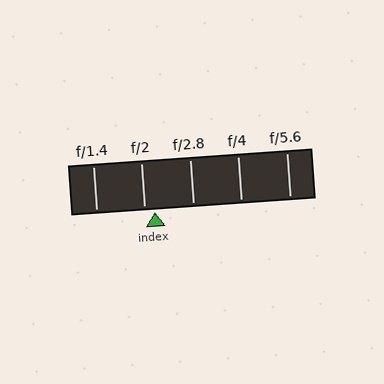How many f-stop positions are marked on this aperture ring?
There are 5 f-stop positions marked.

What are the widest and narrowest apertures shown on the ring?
The widest aperture shown is f/1.4 and the narrowest is f/5.6.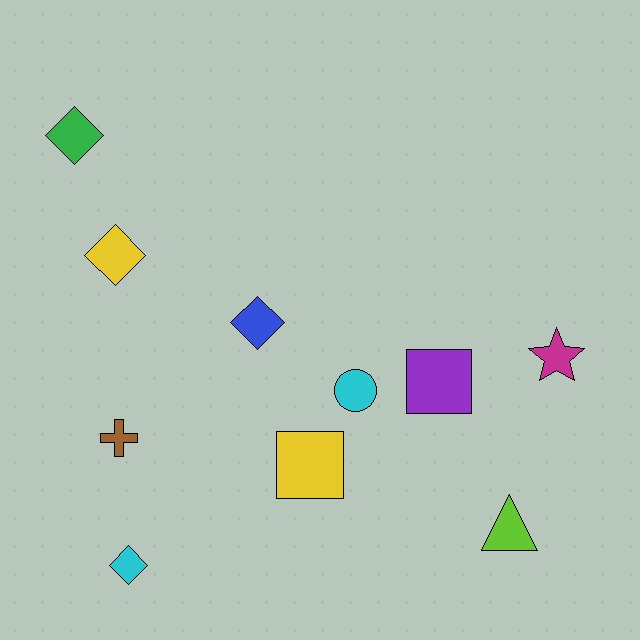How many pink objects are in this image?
There are no pink objects.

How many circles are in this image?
There is 1 circle.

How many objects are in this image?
There are 10 objects.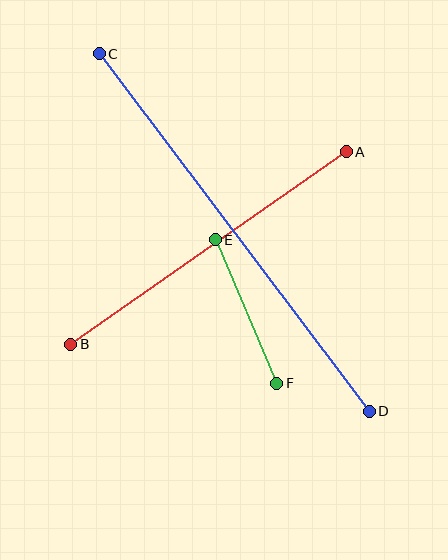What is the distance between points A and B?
The distance is approximately 336 pixels.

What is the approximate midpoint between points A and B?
The midpoint is at approximately (208, 248) pixels.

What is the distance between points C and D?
The distance is approximately 448 pixels.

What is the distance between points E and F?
The distance is approximately 156 pixels.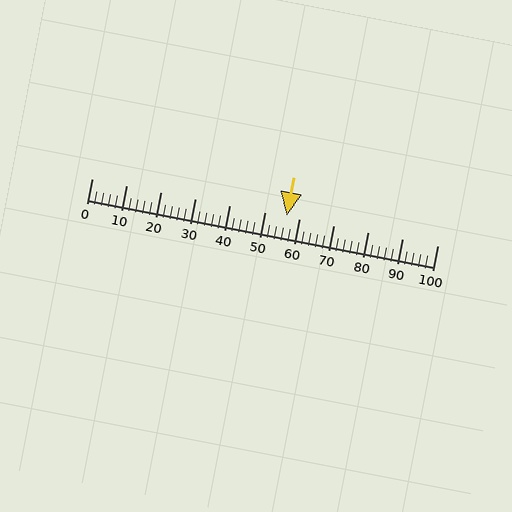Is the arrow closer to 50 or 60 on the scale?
The arrow is closer to 60.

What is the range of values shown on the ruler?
The ruler shows values from 0 to 100.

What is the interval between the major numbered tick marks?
The major tick marks are spaced 10 units apart.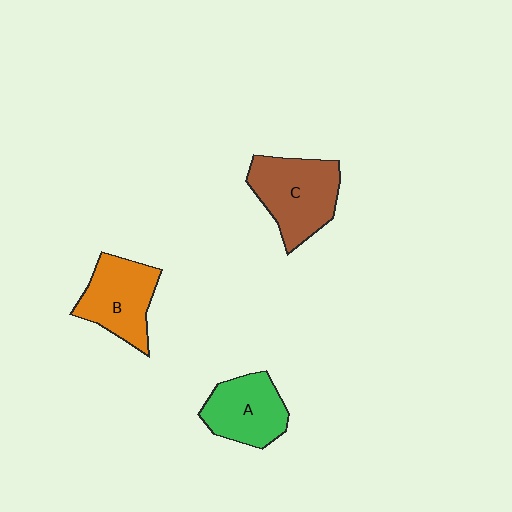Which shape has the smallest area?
Shape A (green).